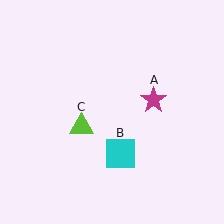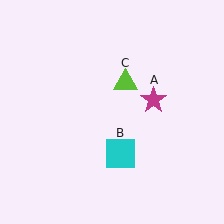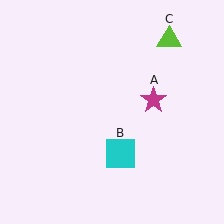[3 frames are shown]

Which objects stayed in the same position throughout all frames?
Magenta star (object A) and cyan square (object B) remained stationary.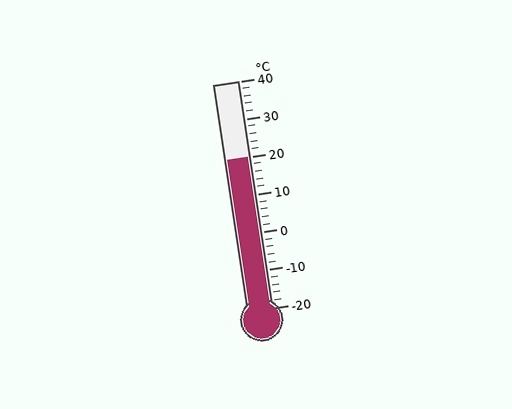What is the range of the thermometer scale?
The thermometer scale ranges from -20°C to 40°C.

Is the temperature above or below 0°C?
The temperature is above 0°C.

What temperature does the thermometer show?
The thermometer shows approximately 20°C.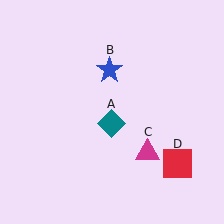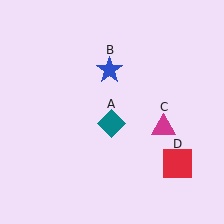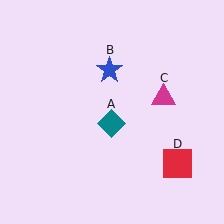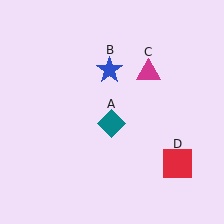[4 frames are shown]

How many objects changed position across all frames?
1 object changed position: magenta triangle (object C).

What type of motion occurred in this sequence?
The magenta triangle (object C) rotated counterclockwise around the center of the scene.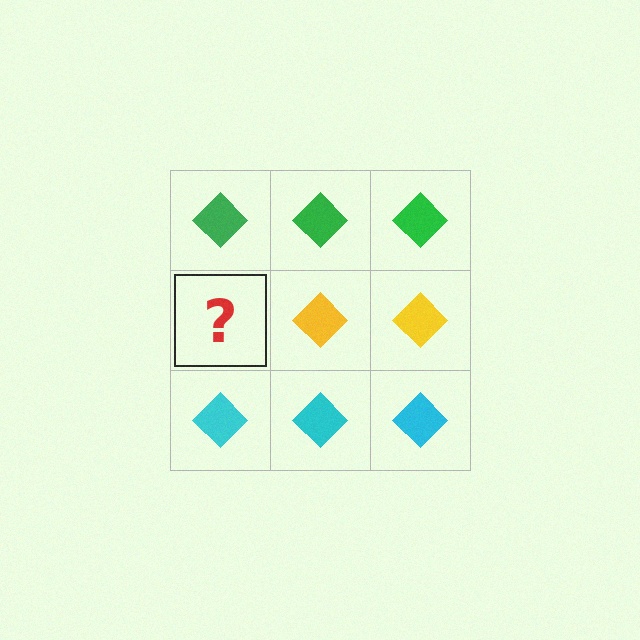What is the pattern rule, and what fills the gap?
The rule is that each row has a consistent color. The gap should be filled with a yellow diamond.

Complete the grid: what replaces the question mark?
The question mark should be replaced with a yellow diamond.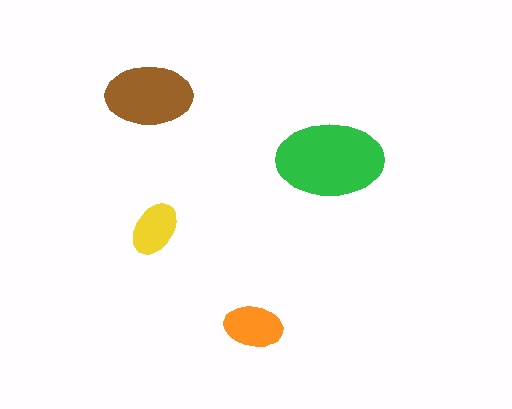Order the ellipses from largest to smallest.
the green one, the brown one, the orange one, the yellow one.